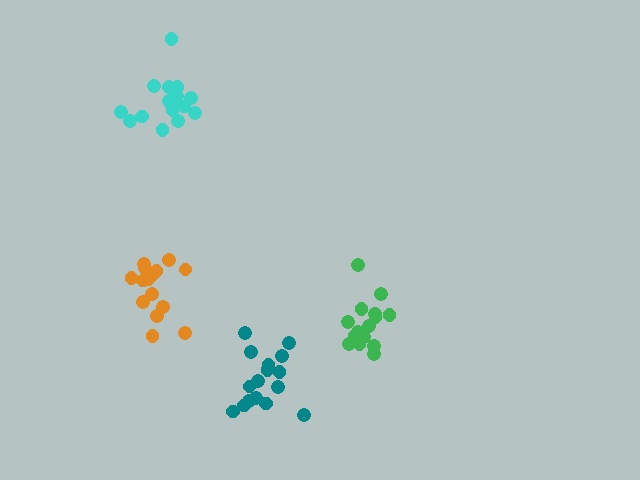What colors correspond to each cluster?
The clusters are colored: teal, orange, cyan, green.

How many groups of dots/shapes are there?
There are 4 groups.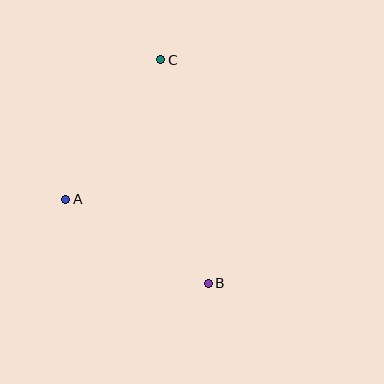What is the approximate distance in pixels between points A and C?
The distance between A and C is approximately 169 pixels.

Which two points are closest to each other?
Points A and B are closest to each other.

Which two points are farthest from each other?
Points B and C are farthest from each other.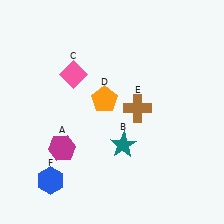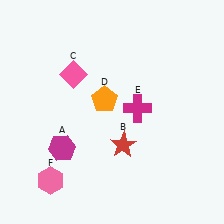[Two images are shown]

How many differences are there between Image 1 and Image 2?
There are 3 differences between the two images.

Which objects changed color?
B changed from teal to red. E changed from brown to magenta. F changed from blue to pink.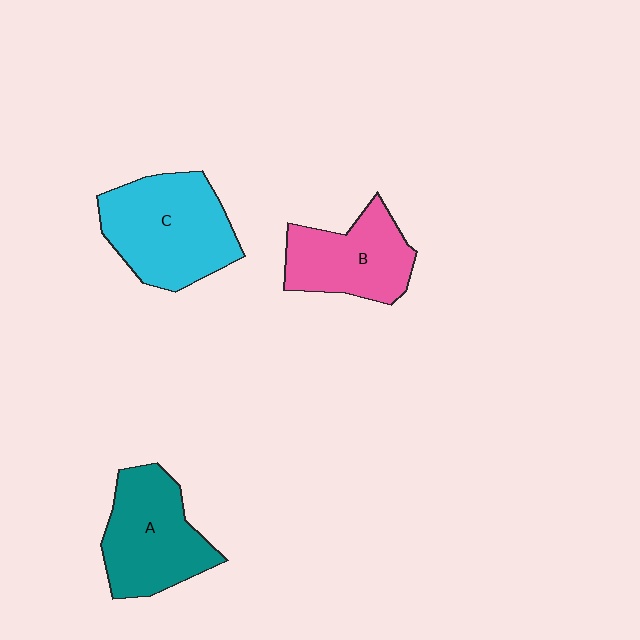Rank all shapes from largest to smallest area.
From largest to smallest: C (cyan), A (teal), B (pink).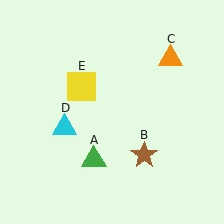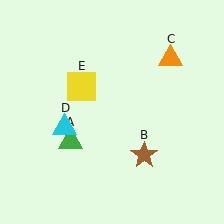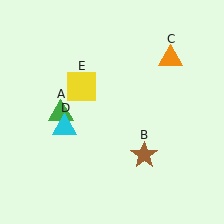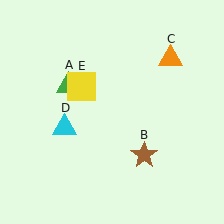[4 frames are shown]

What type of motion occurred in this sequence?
The green triangle (object A) rotated clockwise around the center of the scene.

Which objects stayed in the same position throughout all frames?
Brown star (object B) and orange triangle (object C) and cyan triangle (object D) and yellow square (object E) remained stationary.